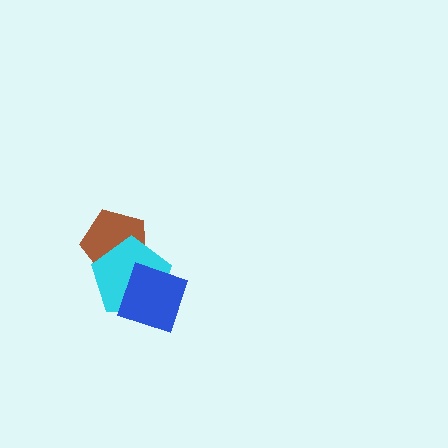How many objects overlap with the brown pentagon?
1 object overlaps with the brown pentagon.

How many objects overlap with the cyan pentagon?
2 objects overlap with the cyan pentagon.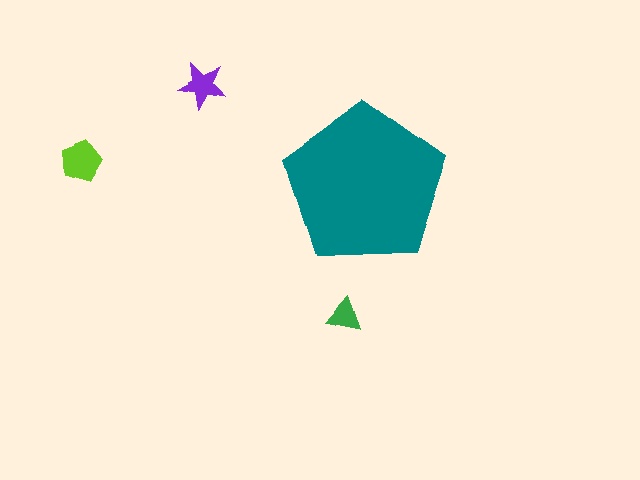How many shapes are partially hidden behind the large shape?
0 shapes are partially hidden.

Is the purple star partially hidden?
No, the purple star is fully visible.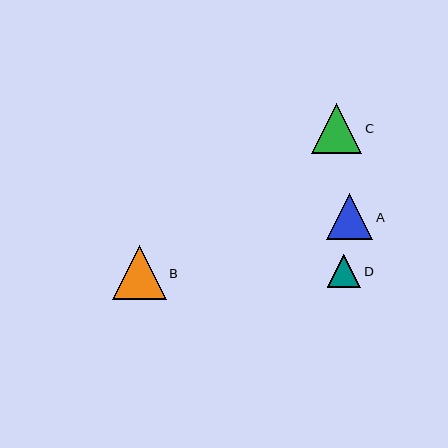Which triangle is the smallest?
Triangle D is the smallest with a size of approximately 34 pixels.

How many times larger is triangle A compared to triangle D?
Triangle A is approximately 1.4 times the size of triangle D.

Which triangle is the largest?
Triangle B is the largest with a size of approximately 54 pixels.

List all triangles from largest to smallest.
From largest to smallest: B, C, A, D.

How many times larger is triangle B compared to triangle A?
Triangle B is approximately 1.2 times the size of triangle A.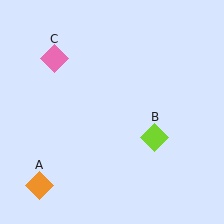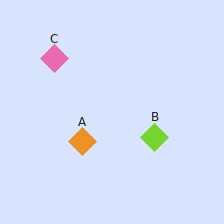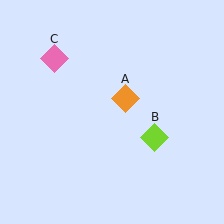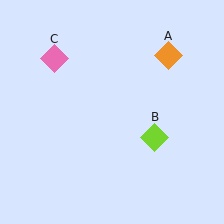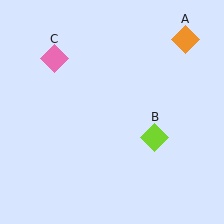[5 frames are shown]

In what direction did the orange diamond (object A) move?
The orange diamond (object A) moved up and to the right.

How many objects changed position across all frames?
1 object changed position: orange diamond (object A).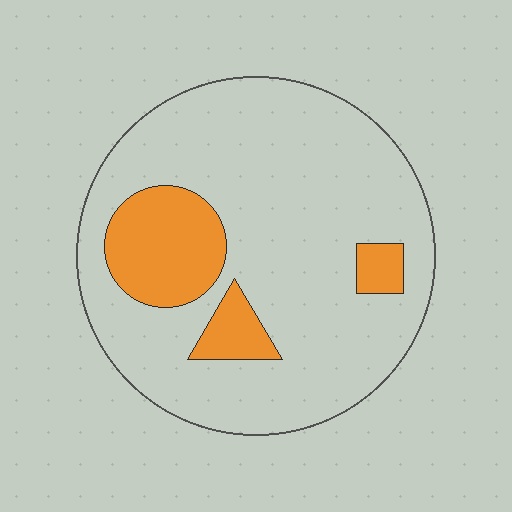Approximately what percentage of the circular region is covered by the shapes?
Approximately 20%.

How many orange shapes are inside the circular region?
3.